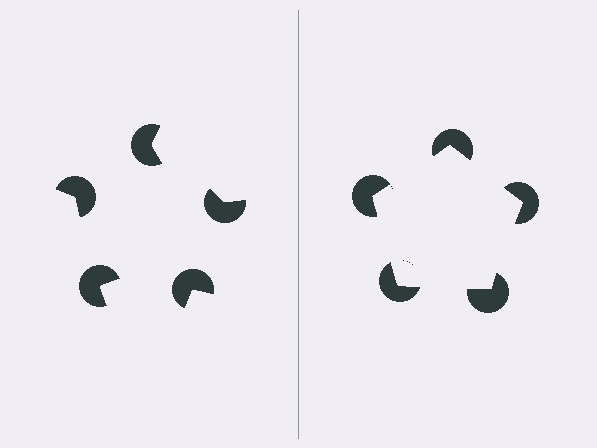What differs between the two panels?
The pac-man discs are positioned identically on both sides; only the wedge orientations differ. On the right they align to a pentagon; on the left they are misaligned.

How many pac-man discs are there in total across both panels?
10 — 5 on each side.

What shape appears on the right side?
An illusory pentagon.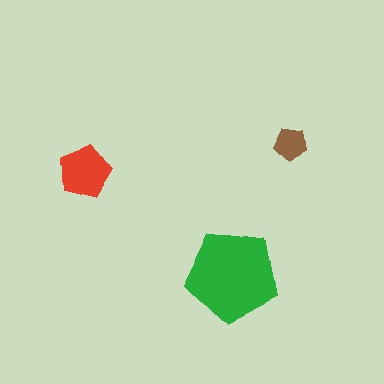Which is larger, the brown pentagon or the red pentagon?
The red one.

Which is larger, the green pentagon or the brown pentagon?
The green one.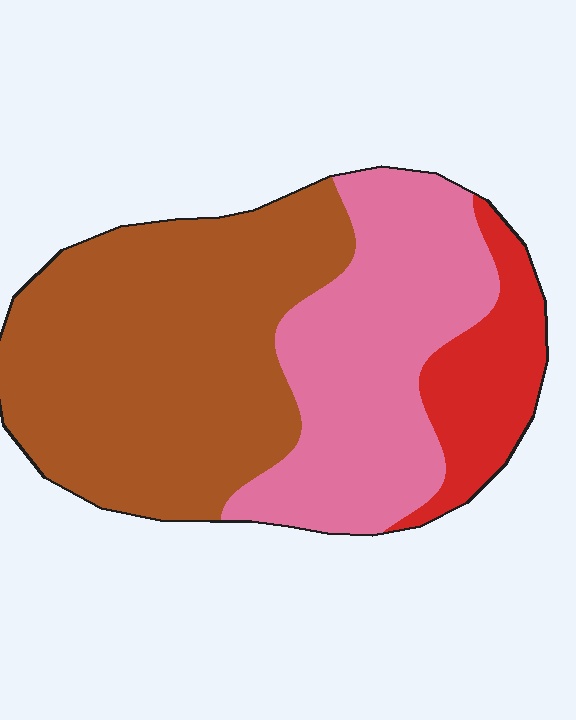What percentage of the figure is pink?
Pink takes up about one third (1/3) of the figure.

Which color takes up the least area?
Red, at roughly 15%.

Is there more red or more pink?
Pink.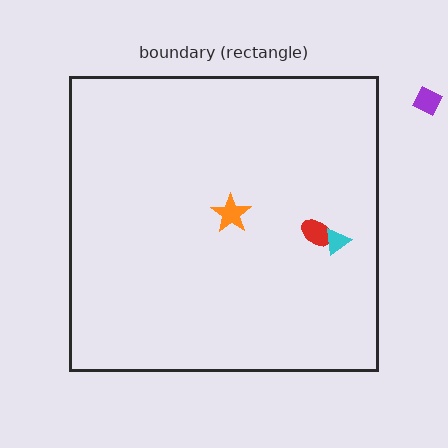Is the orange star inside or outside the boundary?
Inside.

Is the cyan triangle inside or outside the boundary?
Inside.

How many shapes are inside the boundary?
3 inside, 1 outside.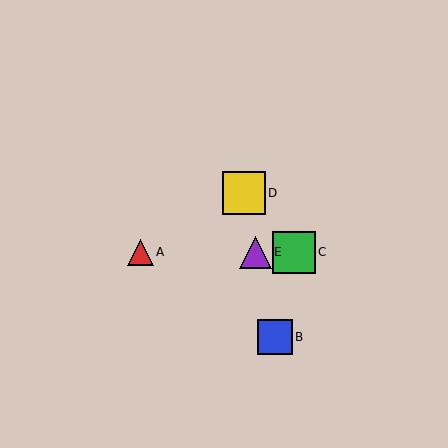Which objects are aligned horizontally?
Objects A, C, E are aligned horizontally.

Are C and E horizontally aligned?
Yes, both are at y≈252.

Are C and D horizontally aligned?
No, C is at y≈252 and D is at y≈193.